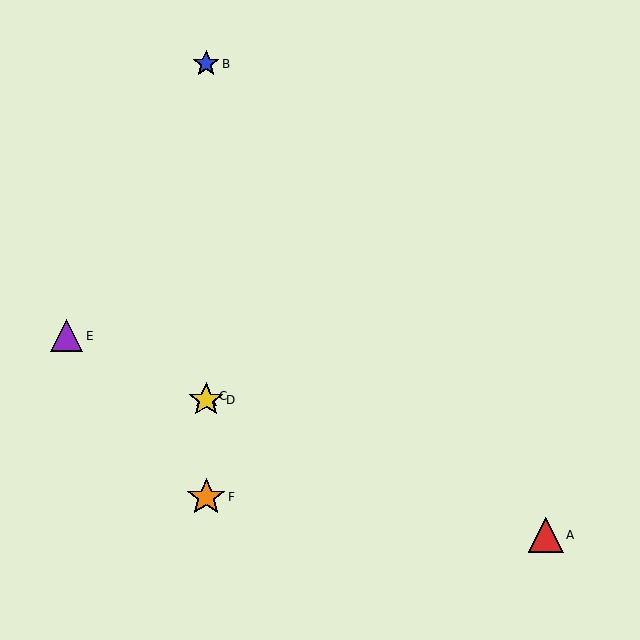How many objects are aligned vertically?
4 objects (B, C, D, F) are aligned vertically.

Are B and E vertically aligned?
No, B is at x≈206 and E is at x≈66.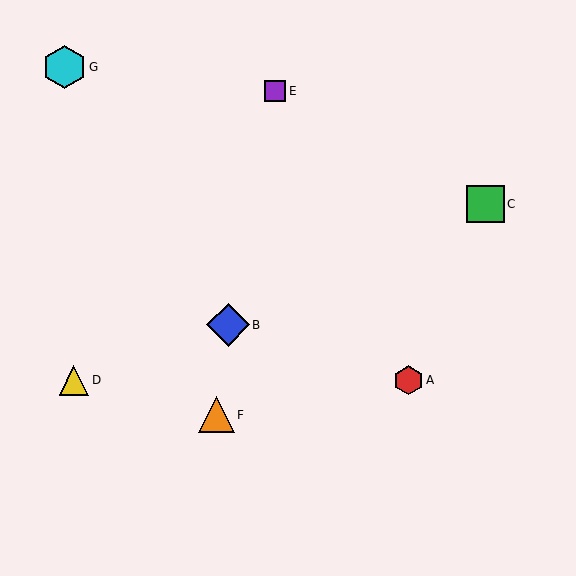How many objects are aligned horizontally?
2 objects (A, D) are aligned horizontally.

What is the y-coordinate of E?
Object E is at y≈91.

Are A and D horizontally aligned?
Yes, both are at y≈380.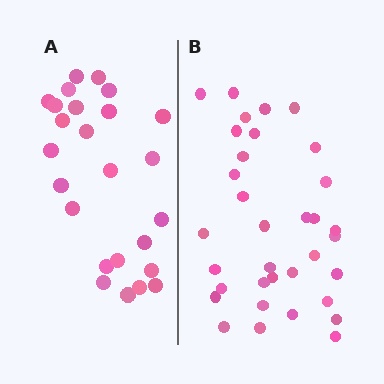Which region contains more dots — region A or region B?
Region B (the right region) has more dots.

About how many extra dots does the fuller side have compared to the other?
Region B has roughly 8 or so more dots than region A.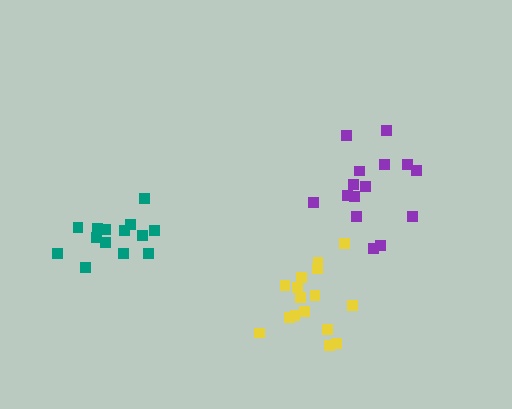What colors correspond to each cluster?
The clusters are colored: yellow, purple, teal.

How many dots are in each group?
Group 1: 16 dots, Group 2: 15 dots, Group 3: 14 dots (45 total).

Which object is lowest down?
The yellow cluster is bottommost.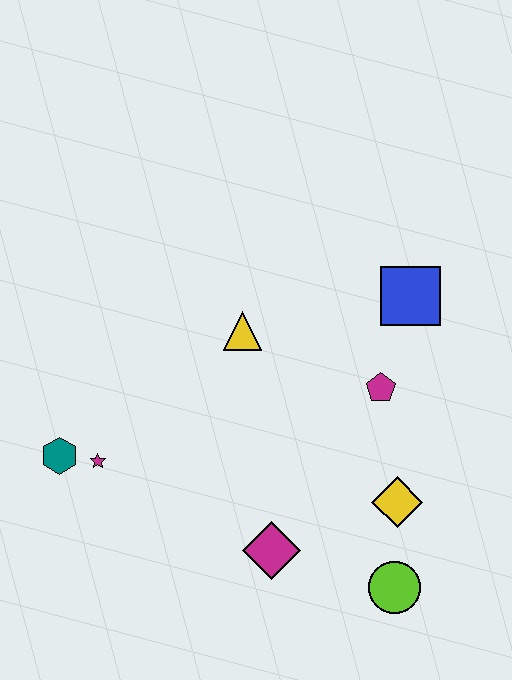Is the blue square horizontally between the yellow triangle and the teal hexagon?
No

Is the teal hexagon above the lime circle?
Yes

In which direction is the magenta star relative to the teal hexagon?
The magenta star is to the right of the teal hexagon.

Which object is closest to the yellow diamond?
The lime circle is closest to the yellow diamond.